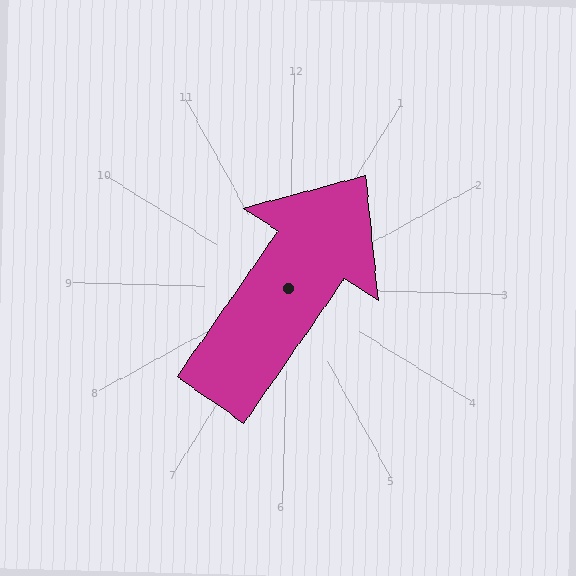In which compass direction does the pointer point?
Northeast.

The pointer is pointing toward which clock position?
Roughly 1 o'clock.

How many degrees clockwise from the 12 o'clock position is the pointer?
Approximately 33 degrees.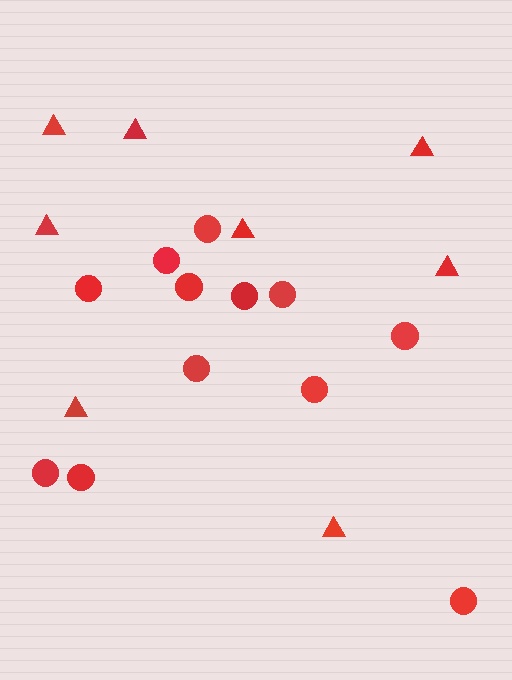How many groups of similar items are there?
There are 2 groups: one group of triangles (8) and one group of circles (12).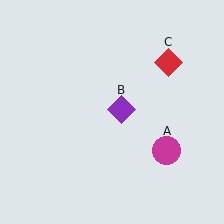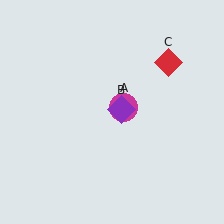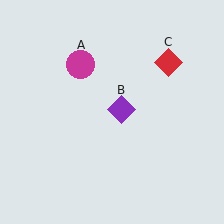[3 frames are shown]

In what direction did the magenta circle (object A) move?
The magenta circle (object A) moved up and to the left.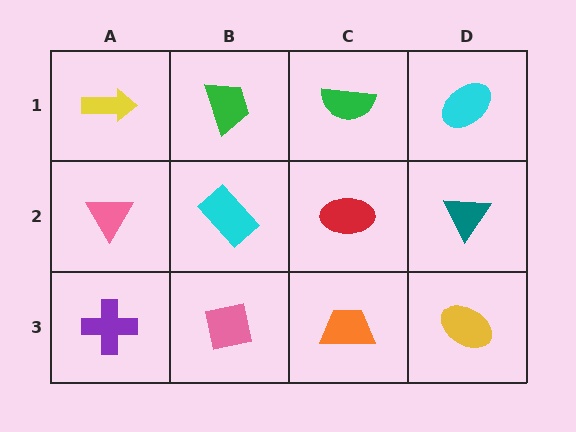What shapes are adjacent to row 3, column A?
A pink triangle (row 2, column A), a pink square (row 3, column B).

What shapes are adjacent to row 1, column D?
A teal triangle (row 2, column D), a green semicircle (row 1, column C).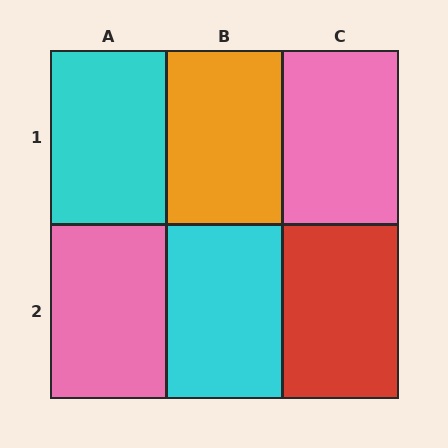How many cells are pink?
2 cells are pink.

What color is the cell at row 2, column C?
Red.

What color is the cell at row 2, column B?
Cyan.